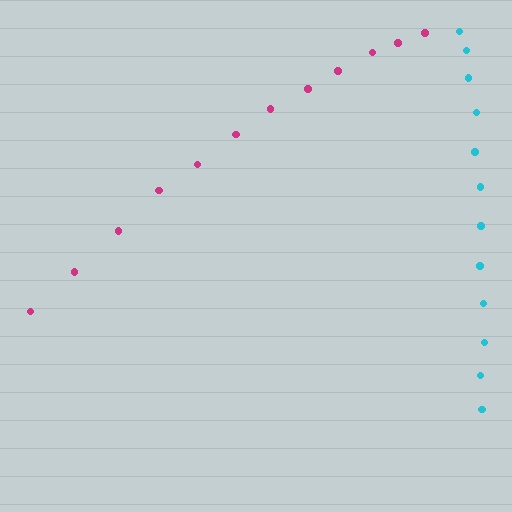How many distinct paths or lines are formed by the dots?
There are 2 distinct paths.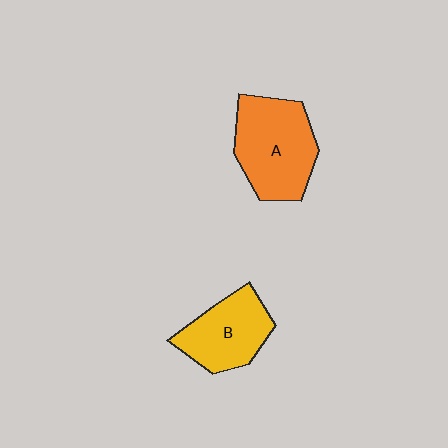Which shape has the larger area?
Shape A (orange).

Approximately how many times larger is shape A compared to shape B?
Approximately 1.3 times.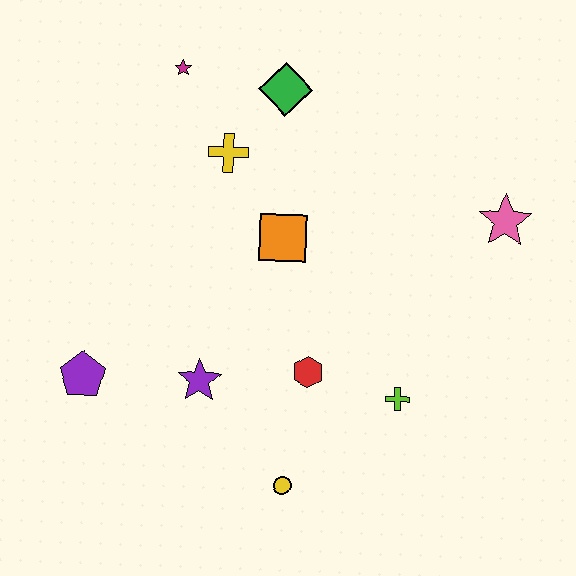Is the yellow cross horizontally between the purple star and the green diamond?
Yes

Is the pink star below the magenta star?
Yes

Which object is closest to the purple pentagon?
The purple star is closest to the purple pentagon.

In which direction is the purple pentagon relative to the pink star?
The purple pentagon is to the left of the pink star.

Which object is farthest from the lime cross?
The magenta star is farthest from the lime cross.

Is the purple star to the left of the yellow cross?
Yes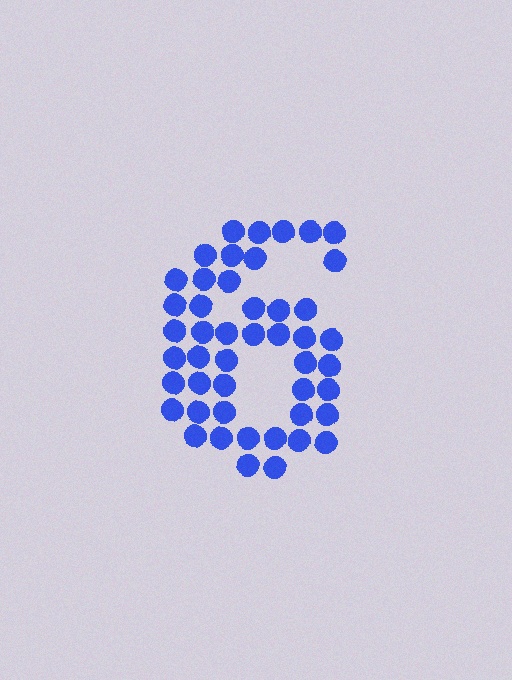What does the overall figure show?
The overall figure shows the digit 6.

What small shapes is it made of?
It is made of small circles.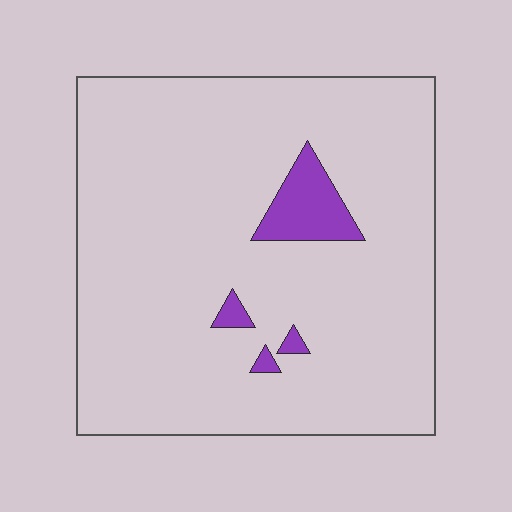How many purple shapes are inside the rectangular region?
4.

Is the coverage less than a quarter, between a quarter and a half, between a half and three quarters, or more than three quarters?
Less than a quarter.